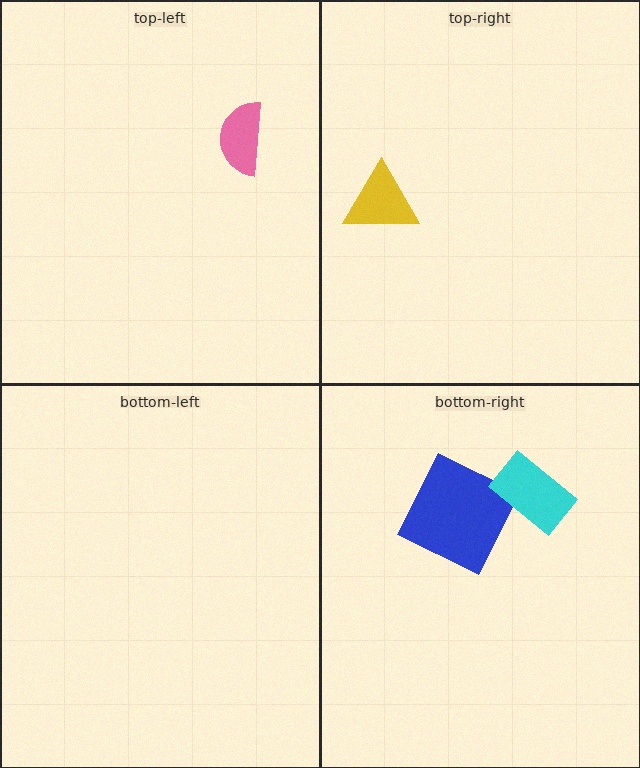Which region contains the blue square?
The bottom-right region.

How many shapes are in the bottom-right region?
2.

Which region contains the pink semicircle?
The top-left region.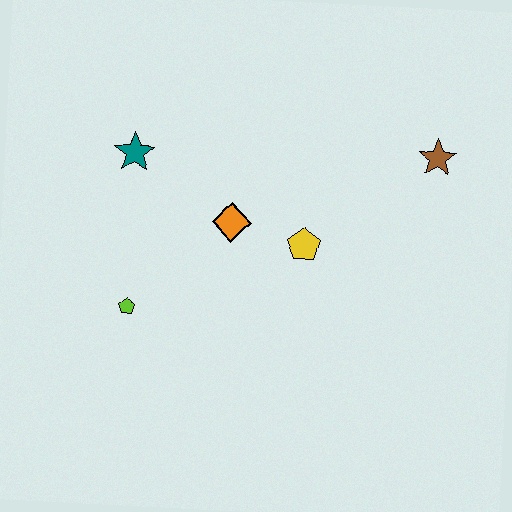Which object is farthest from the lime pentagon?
The brown star is farthest from the lime pentagon.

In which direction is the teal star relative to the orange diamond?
The teal star is to the left of the orange diamond.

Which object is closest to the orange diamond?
The yellow pentagon is closest to the orange diamond.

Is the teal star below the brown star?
Yes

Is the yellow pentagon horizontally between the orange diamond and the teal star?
No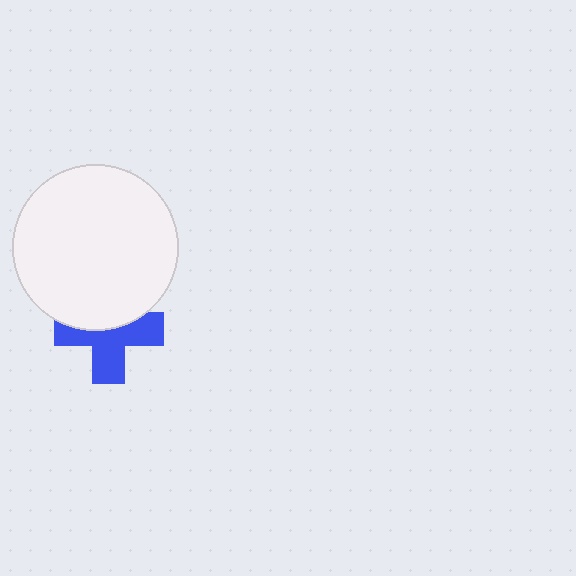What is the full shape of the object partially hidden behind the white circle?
The partially hidden object is a blue cross.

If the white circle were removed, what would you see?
You would see the complete blue cross.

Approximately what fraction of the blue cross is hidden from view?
Roughly 42% of the blue cross is hidden behind the white circle.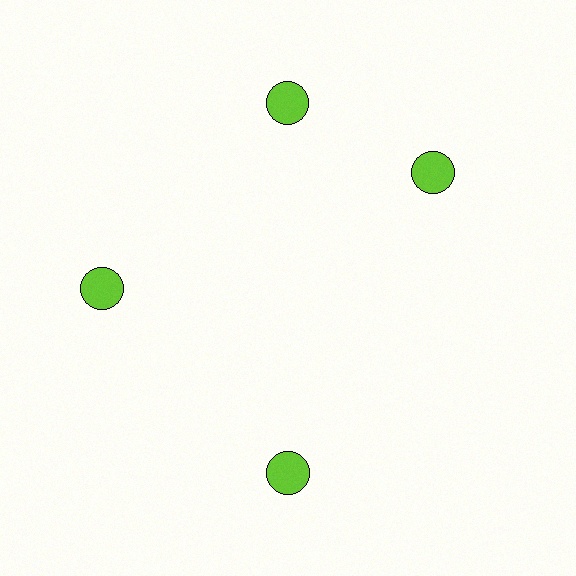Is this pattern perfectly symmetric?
No. The 4 lime circles are arranged in a ring, but one element near the 3 o'clock position is rotated out of alignment along the ring, breaking the 4-fold rotational symmetry.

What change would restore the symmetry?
The symmetry would be restored by rotating it back into even spacing with its neighbors so that all 4 circles sit at equal angles and equal distance from the center.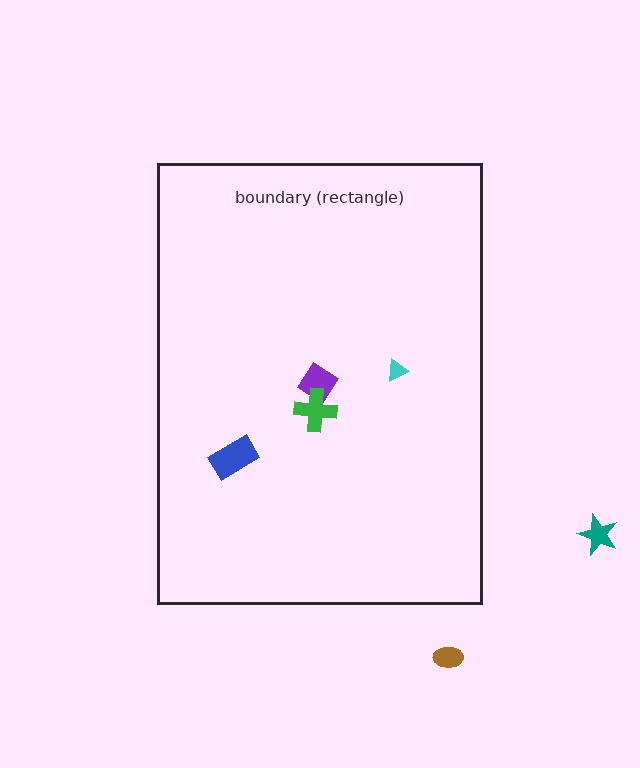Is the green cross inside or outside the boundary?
Inside.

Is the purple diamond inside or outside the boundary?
Inside.